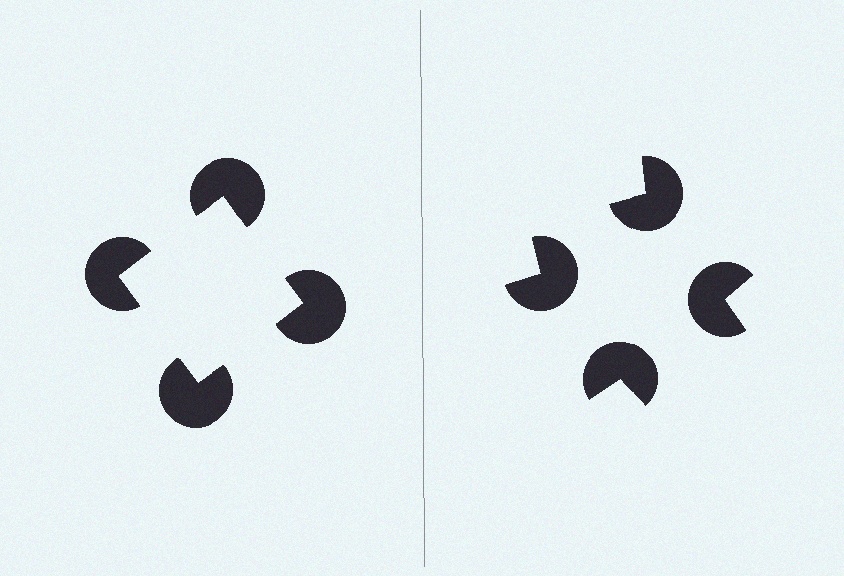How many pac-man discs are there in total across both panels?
8 — 4 on each side.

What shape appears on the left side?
An illusory square.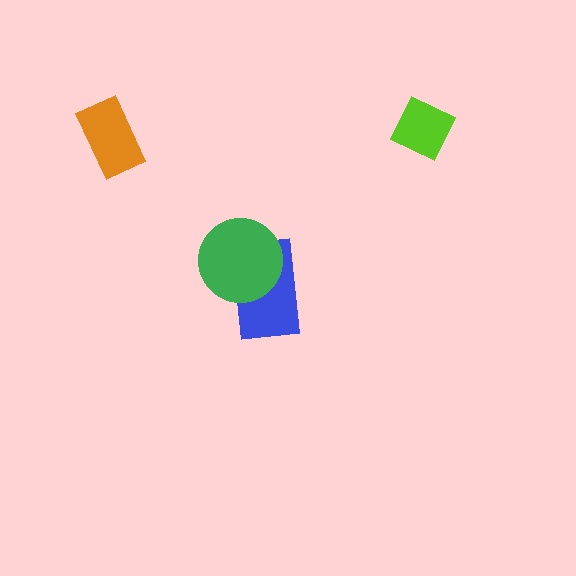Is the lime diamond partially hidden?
No, no other shape covers it.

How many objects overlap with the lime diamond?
0 objects overlap with the lime diamond.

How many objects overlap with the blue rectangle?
1 object overlaps with the blue rectangle.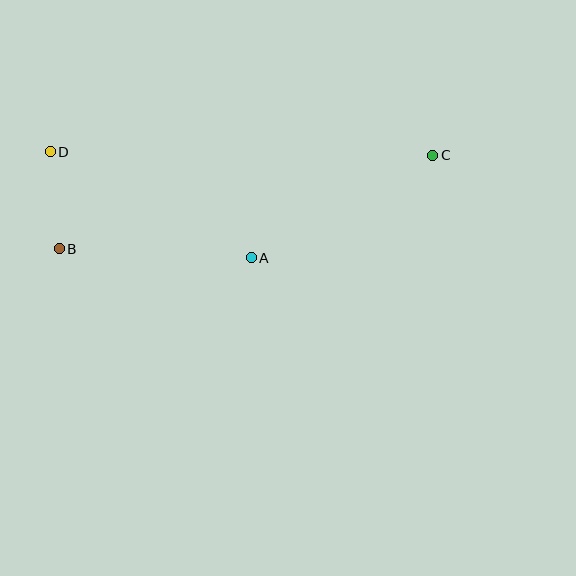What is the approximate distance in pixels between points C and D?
The distance between C and D is approximately 383 pixels.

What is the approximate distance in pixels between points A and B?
The distance between A and B is approximately 192 pixels.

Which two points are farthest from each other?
Points B and C are farthest from each other.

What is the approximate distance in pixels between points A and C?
The distance between A and C is approximately 208 pixels.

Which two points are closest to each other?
Points B and D are closest to each other.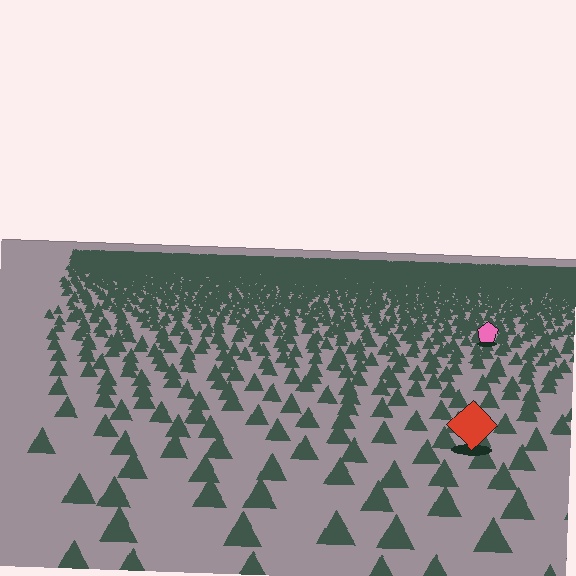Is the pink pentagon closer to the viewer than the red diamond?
No. The red diamond is closer — you can tell from the texture gradient: the ground texture is coarser near it.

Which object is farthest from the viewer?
The pink pentagon is farthest from the viewer. It appears smaller and the ground texture around it is denser.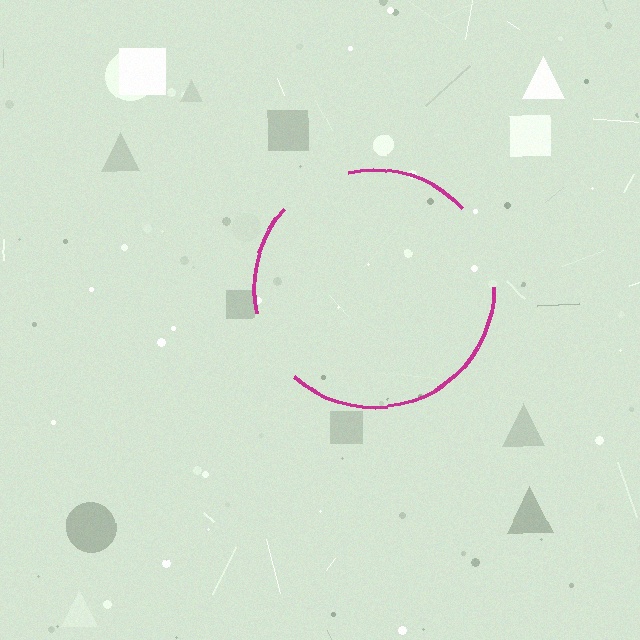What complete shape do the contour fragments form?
The contour fragments form a circle.